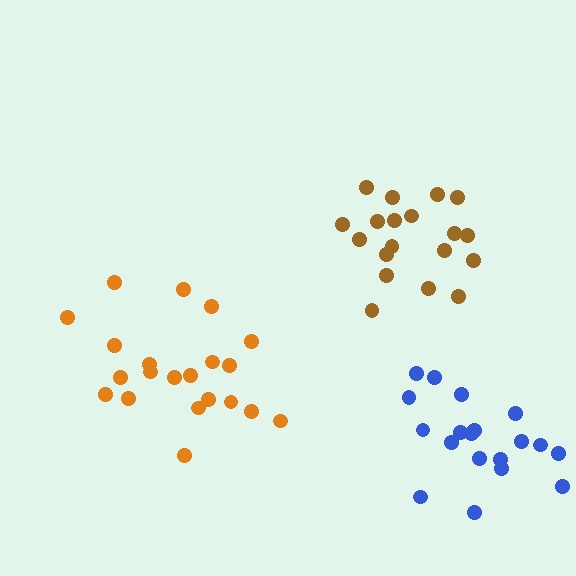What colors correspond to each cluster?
The clusters are colored: orange, blue, brown.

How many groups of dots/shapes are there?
There are 3 groups.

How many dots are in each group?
Group 1: 21 dots, Group 2: 19 dots, Group 3: 19 dots (59 total).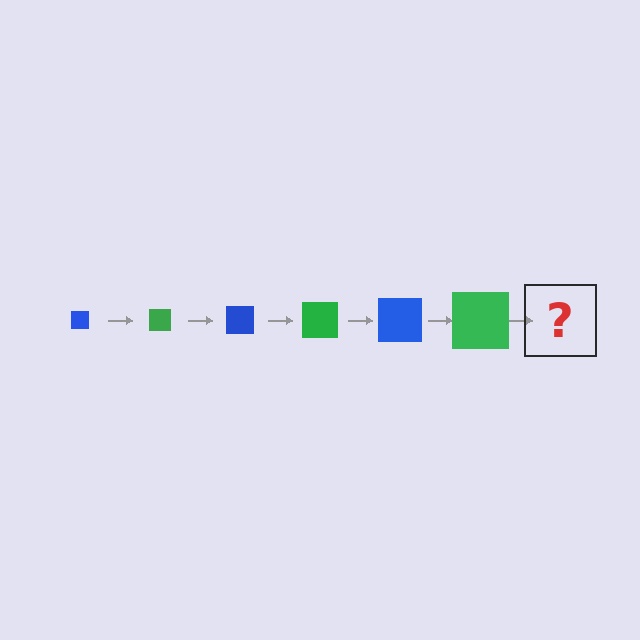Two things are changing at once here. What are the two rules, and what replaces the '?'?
The two rules are that the square grows larger each step and the color cycles through blue and green. The '?' should be a blue square, larger than the previous one.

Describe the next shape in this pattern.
It should be a blue square, larger than the previous one.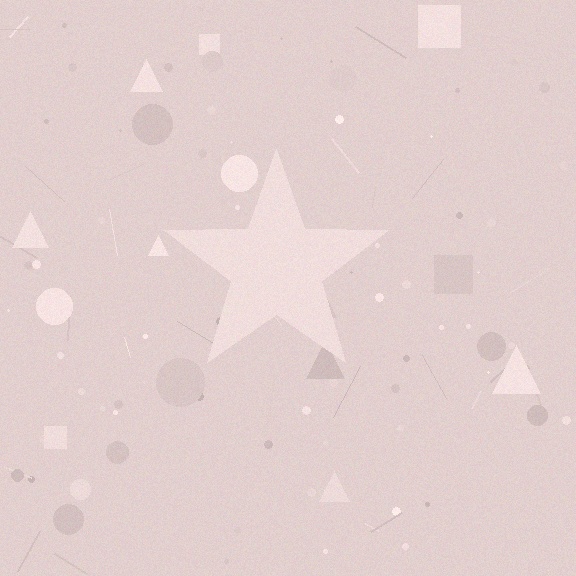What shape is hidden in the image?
A star is hidden in the image.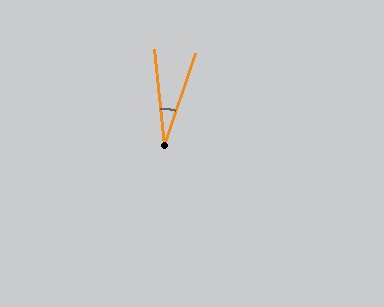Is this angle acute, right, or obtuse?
It is acute.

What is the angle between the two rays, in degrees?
Approximately 24 degrees.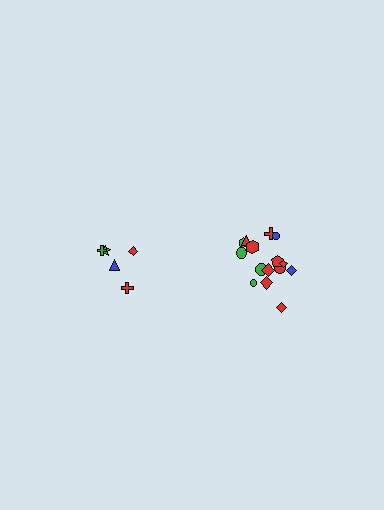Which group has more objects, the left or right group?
The right group.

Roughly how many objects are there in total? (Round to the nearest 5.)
Roughly 20 objects in total.